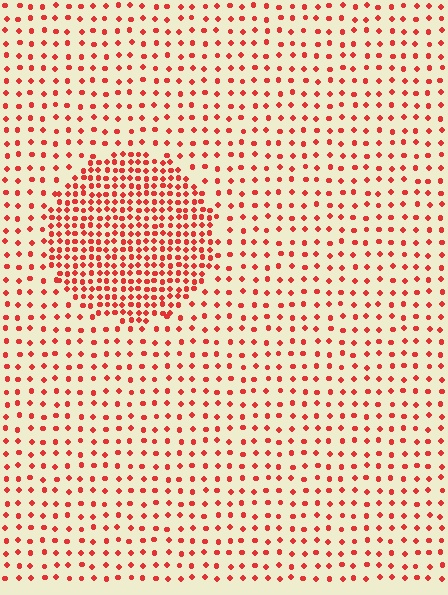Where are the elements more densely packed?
The elements are more densely packed inside the circle boundary.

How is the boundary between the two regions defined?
The boundary is defined by a change in element density (approximately 2.5x ratio). All elements are the same color, size, and shape.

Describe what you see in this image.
The image contains small red elements arranged at two different densities. A circle-shaped region is visible where the elements are more densely packed than the surrounding area.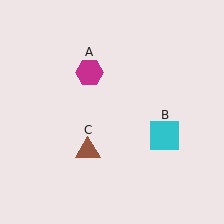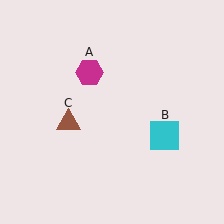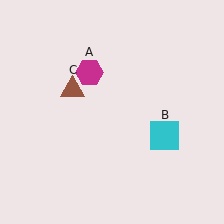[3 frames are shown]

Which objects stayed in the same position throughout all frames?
Magenta hexagon (object A) and cyan square (object B) remained stationary.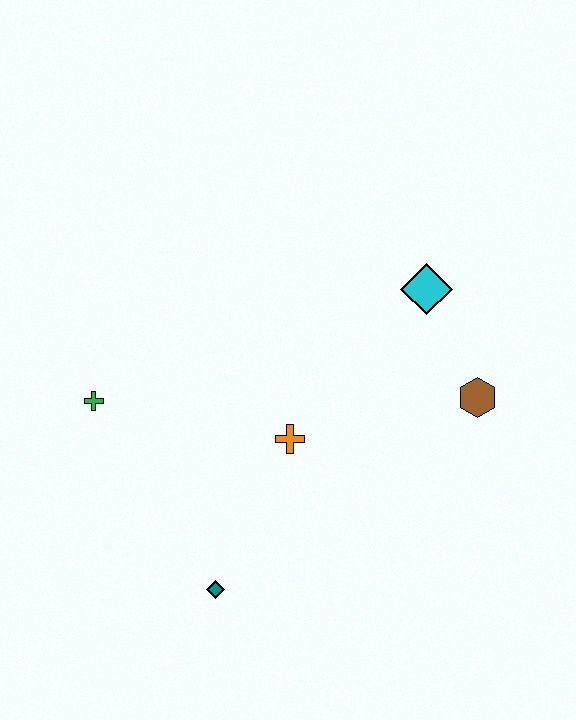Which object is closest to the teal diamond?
The orange cross is closest to the teal diamond.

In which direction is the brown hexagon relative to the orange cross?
The brown hexagon is to the right of the orange cross.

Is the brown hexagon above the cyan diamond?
No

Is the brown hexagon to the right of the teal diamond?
Yes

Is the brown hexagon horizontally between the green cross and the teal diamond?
No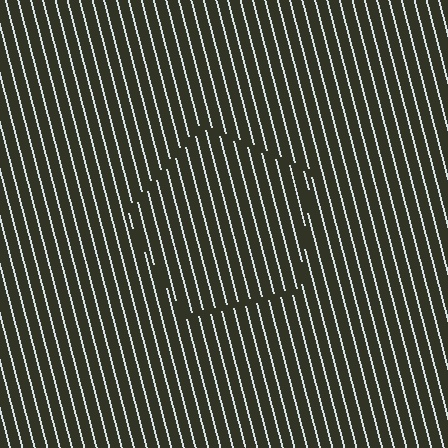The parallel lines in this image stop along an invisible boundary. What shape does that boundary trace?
An illusory pentagon. The interior of the shape contains the same grating, shifted by half a period — the contour is defined by the phase discontinuity where line-ends from the inner and outer gratings abut.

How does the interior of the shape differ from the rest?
The interior of the shape contains the same grating, shifted by half a period — the contour is defined by the phase discontinuity where line-ends from the inner and outer gratings abut.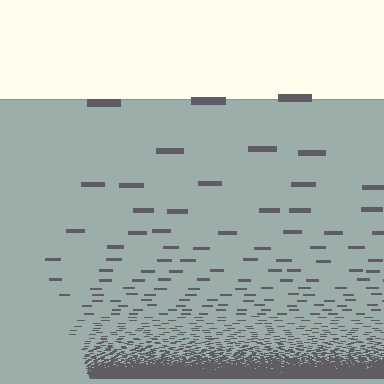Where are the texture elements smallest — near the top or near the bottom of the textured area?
Near the bottom.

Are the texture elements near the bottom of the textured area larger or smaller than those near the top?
Smaller. The gradient is inverted — elements near the bottom are smaller and denser.